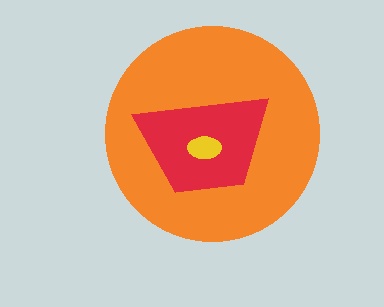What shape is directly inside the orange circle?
The red trapezoid.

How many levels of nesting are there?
3.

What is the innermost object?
The yellow ellipse.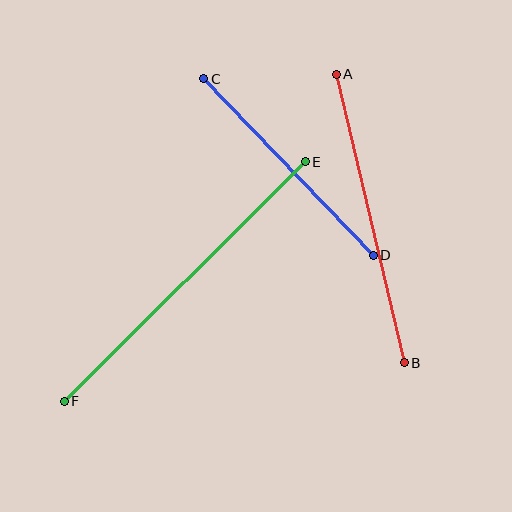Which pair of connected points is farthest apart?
Points E and F are farthest apart.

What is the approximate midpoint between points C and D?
The midpoint is at approximately (289, 167) pixels.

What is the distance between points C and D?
The distance is approximately 245 pixels.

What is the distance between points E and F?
The distance is approximately 339 pixels.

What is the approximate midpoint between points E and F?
The midpoint is at approximately (185, 282) pixels.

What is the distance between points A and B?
The distance is approximately 297 pixels.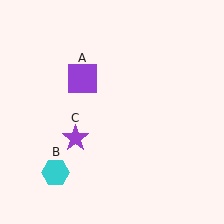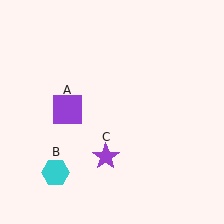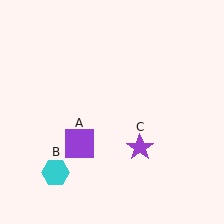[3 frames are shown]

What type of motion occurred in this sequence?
The purple square (object A), purple star (object C) rotated counterclockwise around the center of the scene.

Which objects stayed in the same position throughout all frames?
Cyan hexagon (object B) remained stationary.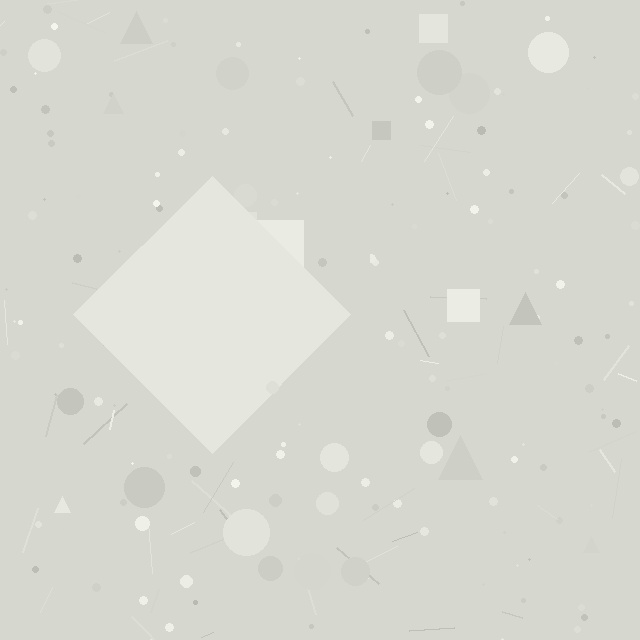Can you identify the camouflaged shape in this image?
The camouflaged shape is a diamond.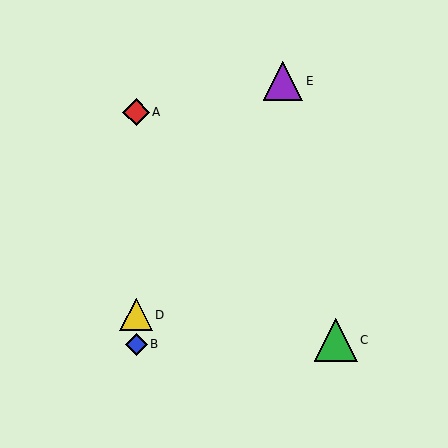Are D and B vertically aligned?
Yes, both are at x≈136.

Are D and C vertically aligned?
No, D is at x≈136 and C is at x≈336.